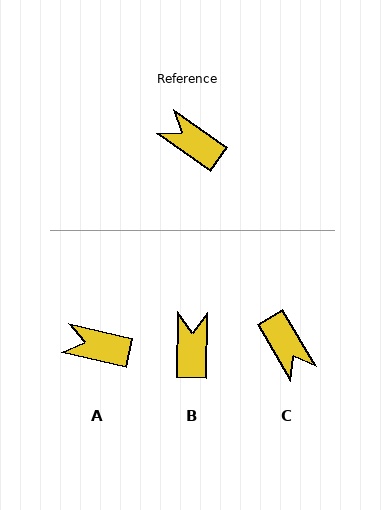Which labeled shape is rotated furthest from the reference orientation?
C, about 156 degrees away.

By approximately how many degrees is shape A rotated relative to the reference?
Approximately 22 degrees counter-clockwise.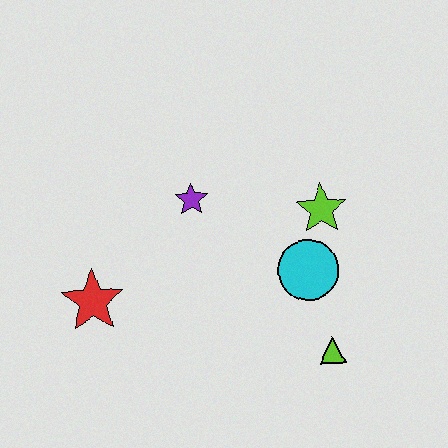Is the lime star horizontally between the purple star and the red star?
No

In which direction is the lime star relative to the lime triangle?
The lime star is above the lime triangle.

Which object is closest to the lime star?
The cyan circle is closest to the lime star.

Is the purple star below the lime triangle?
No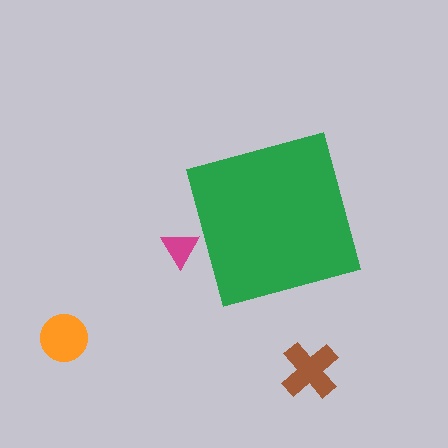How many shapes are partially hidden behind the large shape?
1 shape is partially hidden.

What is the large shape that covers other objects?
A green diamond.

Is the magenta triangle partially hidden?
Yes, the magenta triangle is partially hidden behind the green diamond.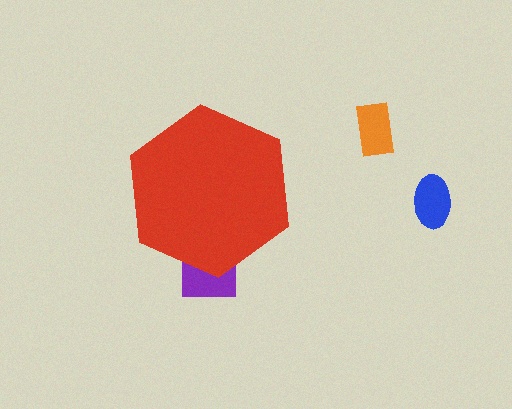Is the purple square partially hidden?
Yes, the purple square is partially hidden behind the red hexagon.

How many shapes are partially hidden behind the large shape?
1 shape is partially hidden.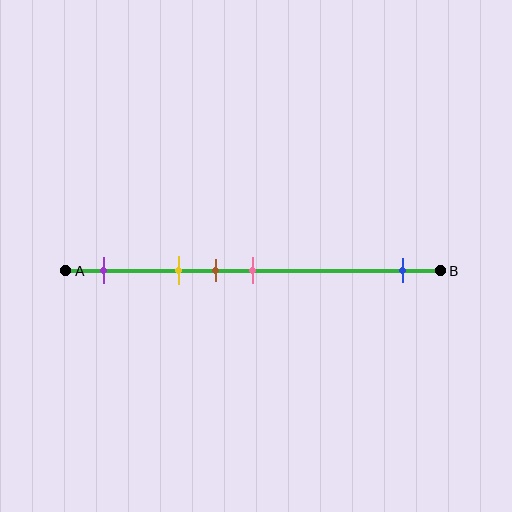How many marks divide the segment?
There are 5 marks dividing the segment.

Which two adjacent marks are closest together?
The brown and pink marks are the closest adjacent pair.